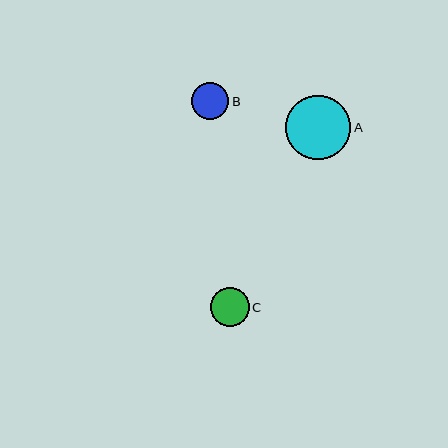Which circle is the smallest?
Circle B is the smallest with a size of approximately 37 pixels.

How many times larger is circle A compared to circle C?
Circle A is approximately 1.7 times the size of circle C.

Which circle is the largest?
Circle A is the largest with a size of approximately 65 pixels.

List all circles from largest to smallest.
From largest to smallest: A, C, B.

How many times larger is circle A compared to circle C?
Circle A is approximately 1.7 times the size of circle C.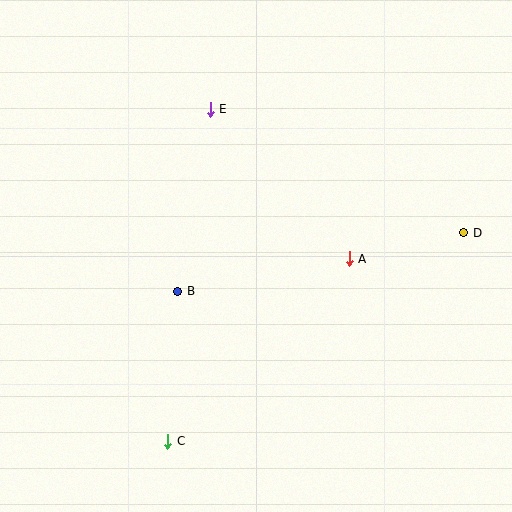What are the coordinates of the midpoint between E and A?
The midpoint between E and A is at (280, 184).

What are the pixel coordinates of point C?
Point C is at (168, 441).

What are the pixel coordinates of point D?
Point D is at (464, 233).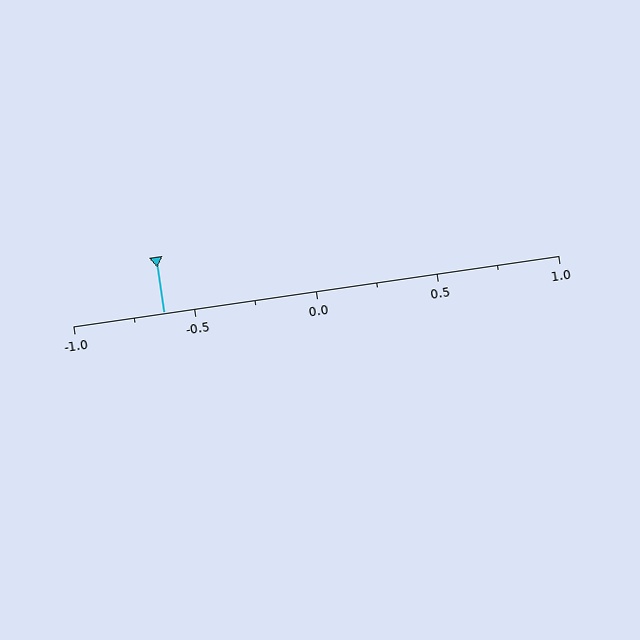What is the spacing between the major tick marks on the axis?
The major ticks are spaced 0.5 apart.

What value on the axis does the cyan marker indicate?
The marker indicates approximately -0.62.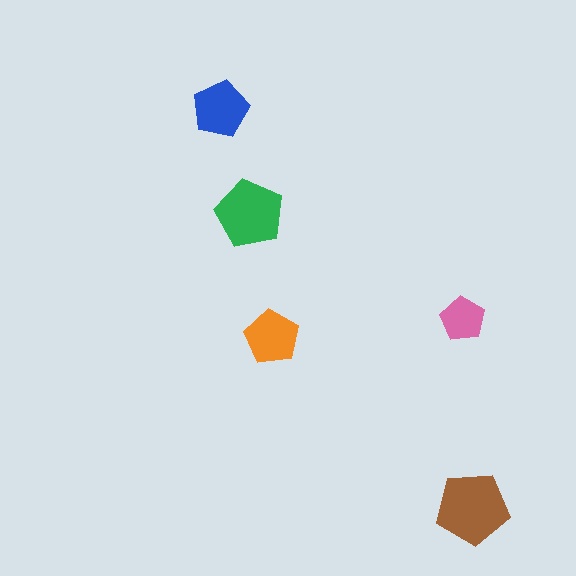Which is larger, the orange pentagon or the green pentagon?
The green one.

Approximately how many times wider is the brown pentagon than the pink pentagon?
About 1.5 times wider.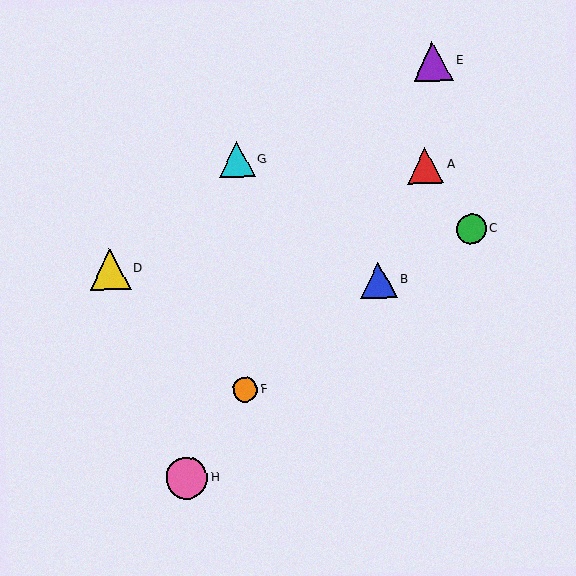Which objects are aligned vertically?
Objects F, G are aligned vertically.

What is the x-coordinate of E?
Object E is at x≈433.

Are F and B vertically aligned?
No, F is at x≈245 and B is at x≈378.